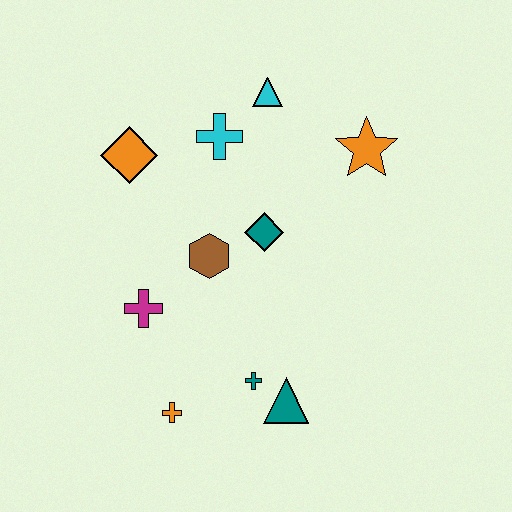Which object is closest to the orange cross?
The teal cross is closest to the orange cross.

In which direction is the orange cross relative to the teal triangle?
The orange cross is to the left of the teal triangle.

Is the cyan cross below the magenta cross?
No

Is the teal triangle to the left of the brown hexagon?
No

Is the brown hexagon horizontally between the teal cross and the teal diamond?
No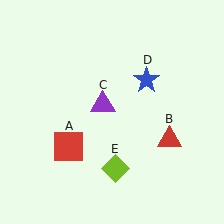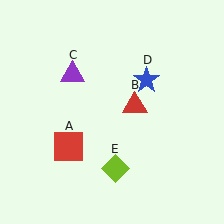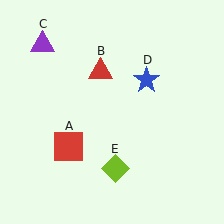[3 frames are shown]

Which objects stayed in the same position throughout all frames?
Red square (object A) and blue star (object D) and lime diamond (object E) remained stationary.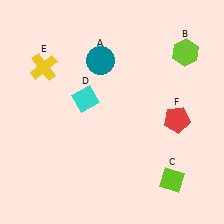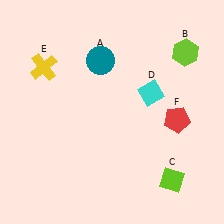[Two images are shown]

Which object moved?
The cyan diamond (D) moved right.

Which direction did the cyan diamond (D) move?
The cyan diamond (D) moved right.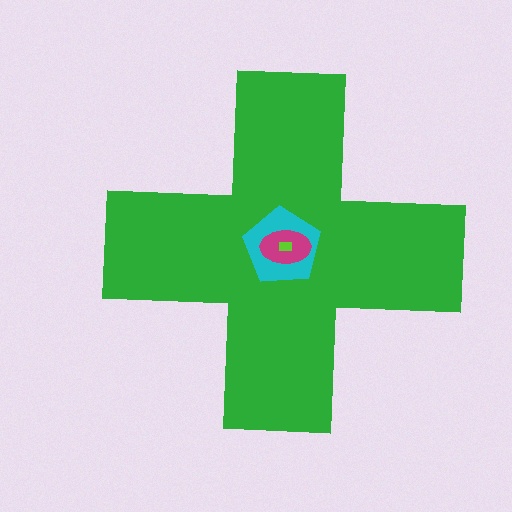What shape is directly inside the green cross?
The cyan pentagon.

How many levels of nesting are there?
4.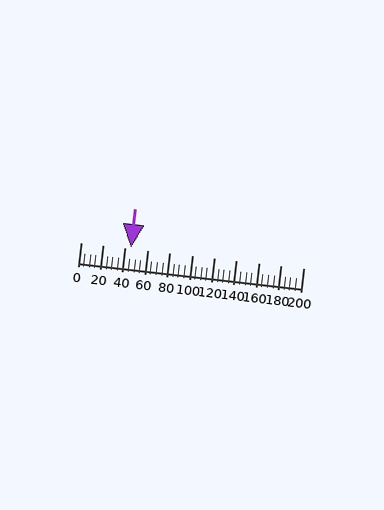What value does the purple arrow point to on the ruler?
The purple arrow points to approximately 45.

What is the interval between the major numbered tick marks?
The major tick marks are spaced 20 units apart.